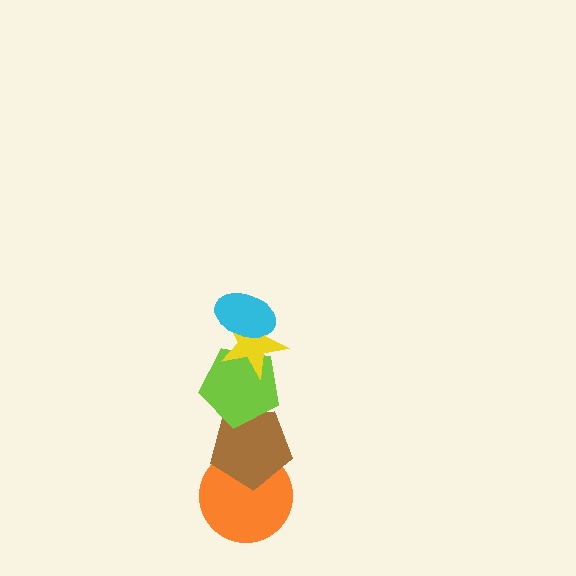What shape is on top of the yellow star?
The cyan ellipse is on top of the yellow star.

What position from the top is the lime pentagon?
The lime pentagon is 3rd from the top.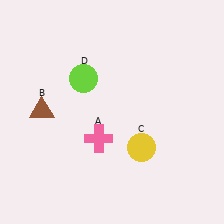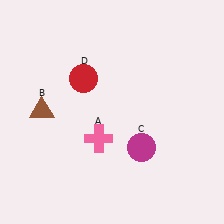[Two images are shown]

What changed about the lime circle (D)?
In Image 1, D is lime. In Image 2, it changed to red.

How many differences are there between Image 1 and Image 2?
There are 2 differences between the two images.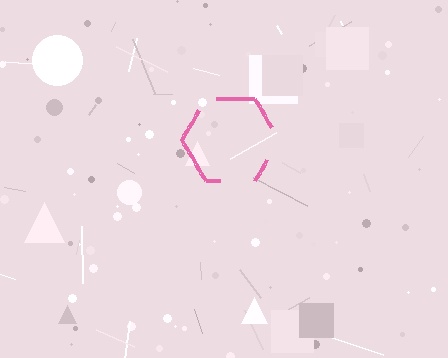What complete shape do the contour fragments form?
The contour fragments form a hexagon.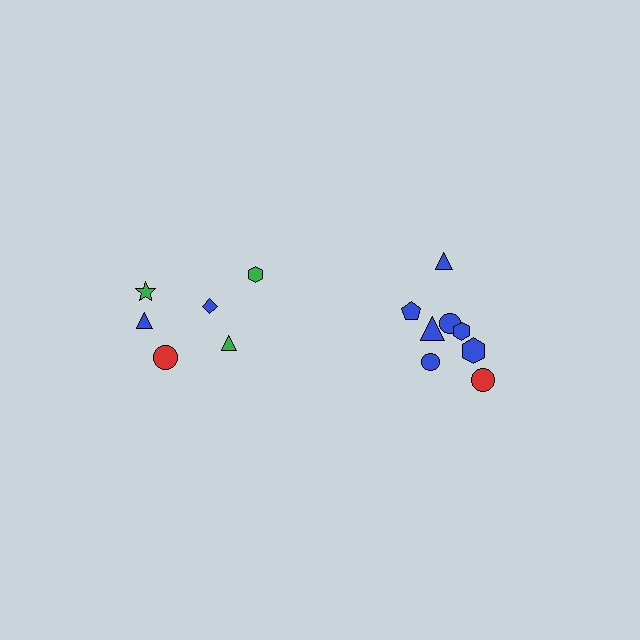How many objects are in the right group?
There are 8 objects.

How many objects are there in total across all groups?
There are 14 objects.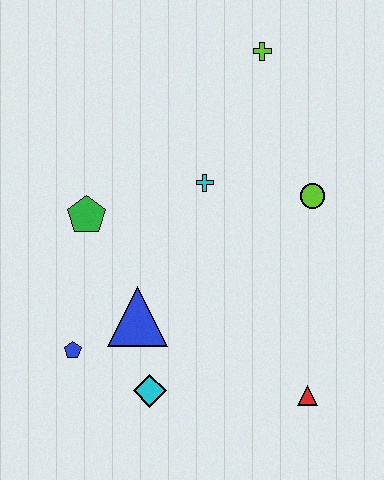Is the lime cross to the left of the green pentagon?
No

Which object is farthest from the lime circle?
The blue pentagon is farthest from the lime circle.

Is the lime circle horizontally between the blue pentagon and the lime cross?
No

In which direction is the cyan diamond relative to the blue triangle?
The cyan diamond is below the blue triangle.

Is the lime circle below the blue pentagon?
No